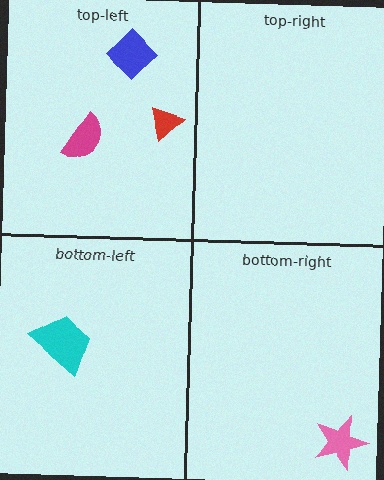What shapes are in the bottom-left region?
The cyan trapezoid.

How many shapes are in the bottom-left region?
1.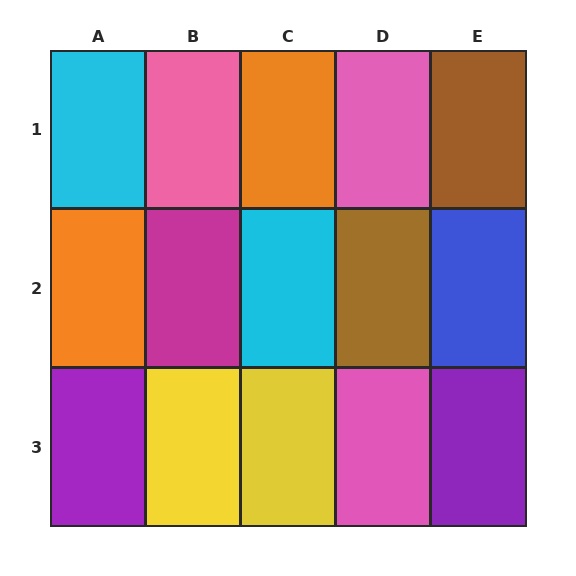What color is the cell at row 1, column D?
Pink.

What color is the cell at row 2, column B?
Magenta.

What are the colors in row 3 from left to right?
Purple, yellow, yellow, pink, purple.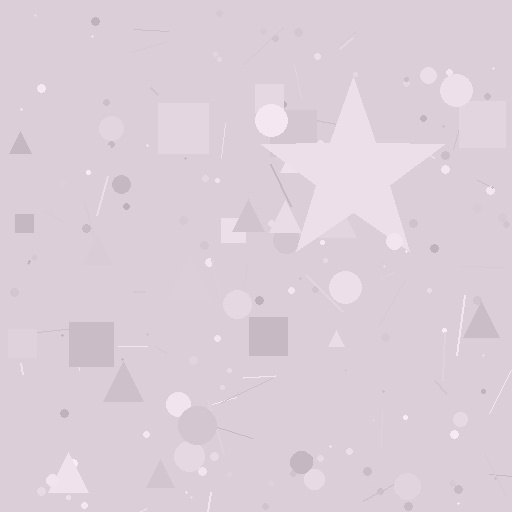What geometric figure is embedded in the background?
A star is embedded in the background.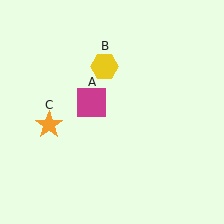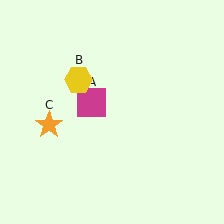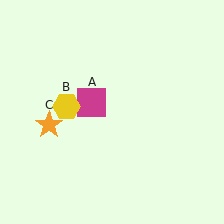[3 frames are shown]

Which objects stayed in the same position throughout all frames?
Magenta square (object A) and orange star (object C) remained stationary.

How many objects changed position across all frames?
1 object changed position: yellow hexagon (object B).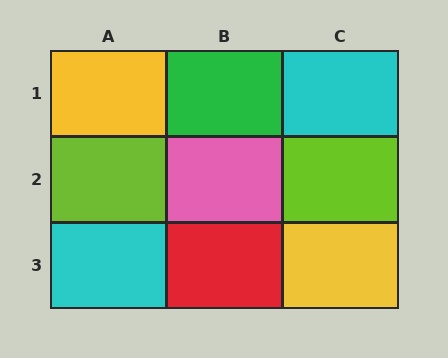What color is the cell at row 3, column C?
Yellow.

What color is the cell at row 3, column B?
Red.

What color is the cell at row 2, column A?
Lime.